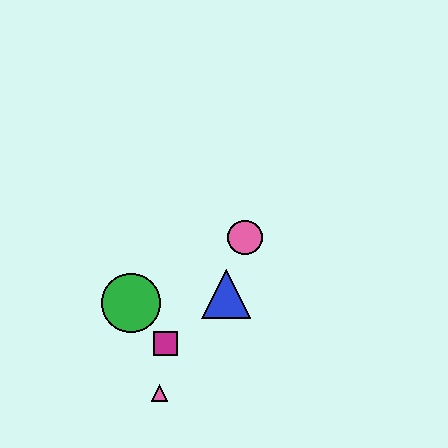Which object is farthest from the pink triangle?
The pink circle is farthest from the pink triangle.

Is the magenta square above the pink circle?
No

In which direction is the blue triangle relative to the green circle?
The blue triangle is to the right of the green circle.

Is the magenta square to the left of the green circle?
No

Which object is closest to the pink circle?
The blue triangle is closest to the pink circle.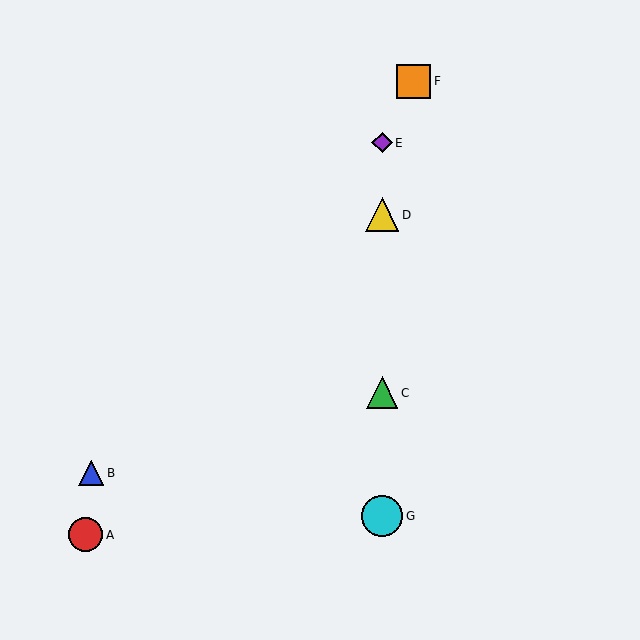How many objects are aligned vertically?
4 objects (C, D, E, G) are aligned vertically.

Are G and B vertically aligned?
No, G is at x≈382 and B is at x≈91.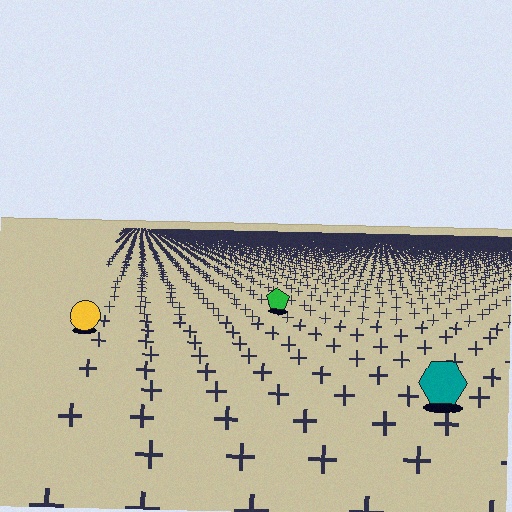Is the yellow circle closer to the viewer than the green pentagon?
Yes. The yellow circle is closer — you can tell from the texture gradient: the ground texture is coarser near it.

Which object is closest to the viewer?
The teal hexagon is closest. The texture marks near it are larger and more spread out.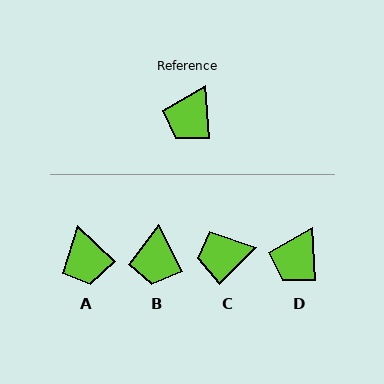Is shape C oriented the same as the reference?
No, it is off by about 49 degrees.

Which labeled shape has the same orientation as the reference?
D.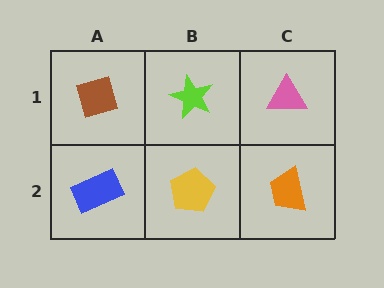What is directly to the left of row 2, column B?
A blue rectangle.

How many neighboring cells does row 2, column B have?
3.